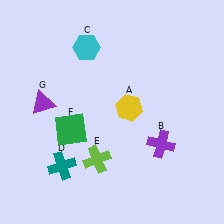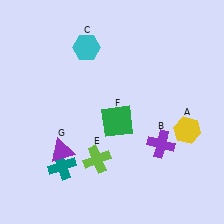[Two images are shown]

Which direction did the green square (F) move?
The green square (F) moved right.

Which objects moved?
The objects that moved are: the yellow hexagon (A), the green square (F), the purple triangle (G).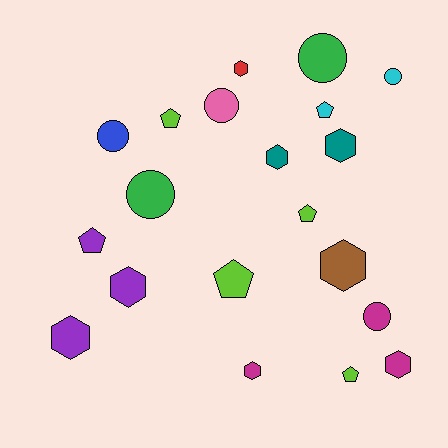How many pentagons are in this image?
There are 6 pentagons.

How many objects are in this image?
There are 20 objects.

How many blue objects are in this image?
There is 1 blue object.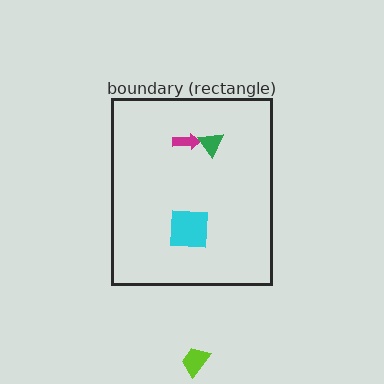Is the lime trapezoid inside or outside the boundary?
Outside.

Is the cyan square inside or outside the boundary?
Inside.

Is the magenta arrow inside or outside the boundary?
Inside.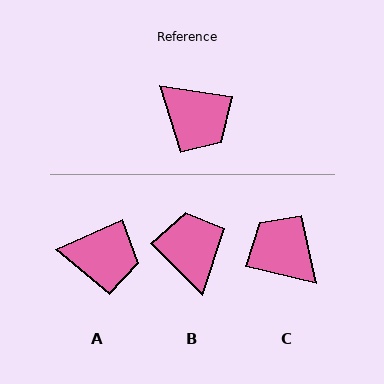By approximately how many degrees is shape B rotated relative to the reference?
Approximately 144 degrees counter-clockwise.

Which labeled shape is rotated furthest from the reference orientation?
C, about 175 degrees away.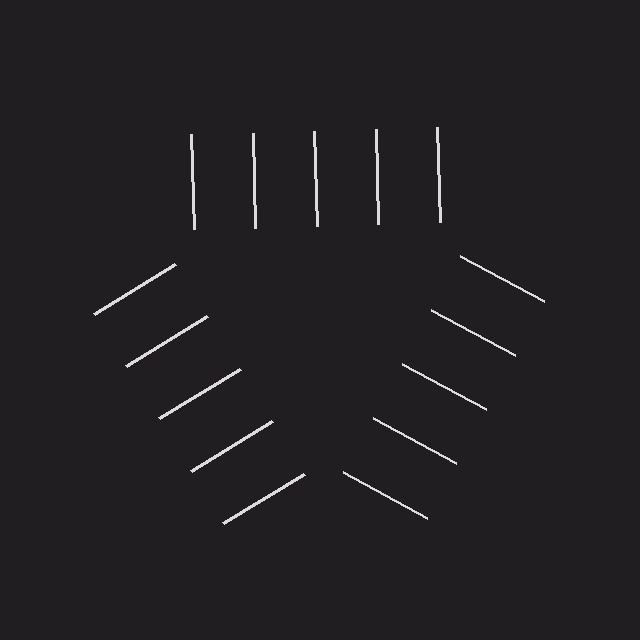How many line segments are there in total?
15 — 5 along each of the 3 edges.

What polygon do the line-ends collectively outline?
An illusory triangle — the line segments terminate on its edges but no continuous stroke is drawn.